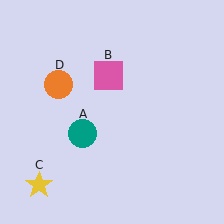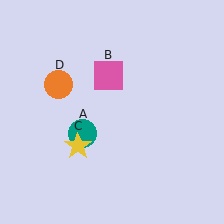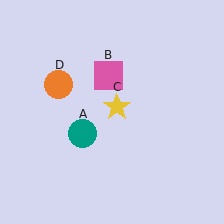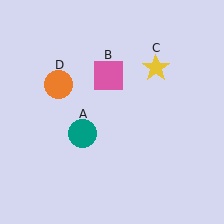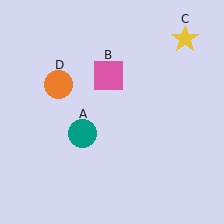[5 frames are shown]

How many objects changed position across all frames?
1 object changed position: yellow star (object C).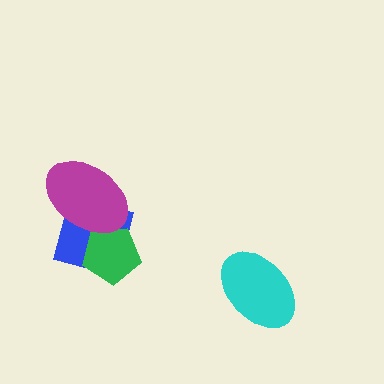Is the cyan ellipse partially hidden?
No, no other shape covers it.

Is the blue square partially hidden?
Yes, it is partially covered by another shape.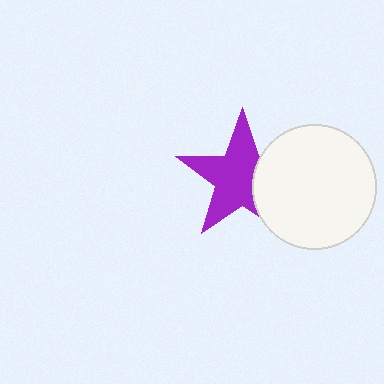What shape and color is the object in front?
The object in front is a white circle.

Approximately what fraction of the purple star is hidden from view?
Roughly 31% of the purple star is hidden behind the white circle.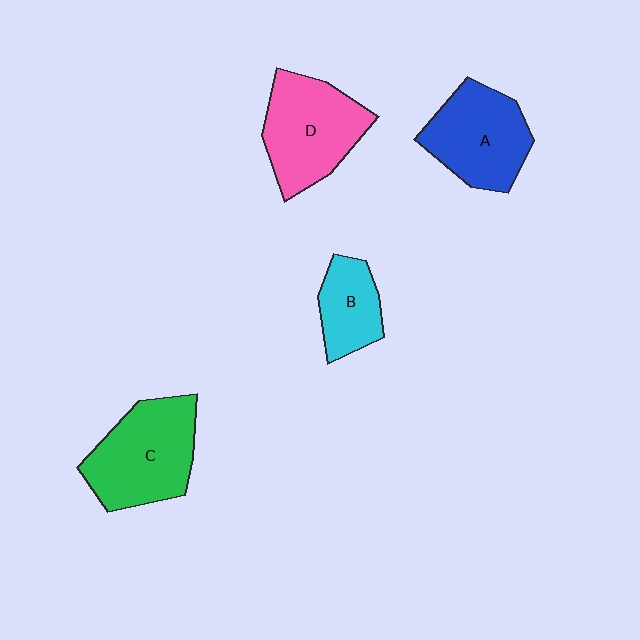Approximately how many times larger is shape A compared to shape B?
Approximately 1.6 times.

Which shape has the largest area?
Shape C (green).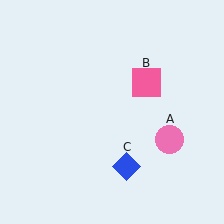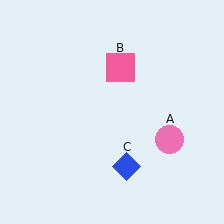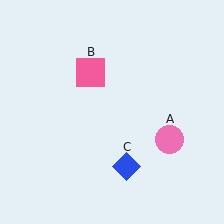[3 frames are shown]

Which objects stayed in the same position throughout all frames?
Pink circle (object A) and blue diamond (object C) remained stationary.